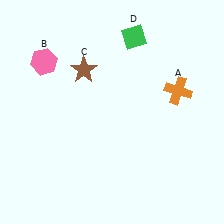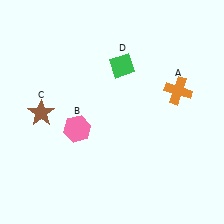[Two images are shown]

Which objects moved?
The objects that moved are: the pink hexagon (B), the brown star (C), the green diamond (D).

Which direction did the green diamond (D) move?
The green diamond (D) moved down.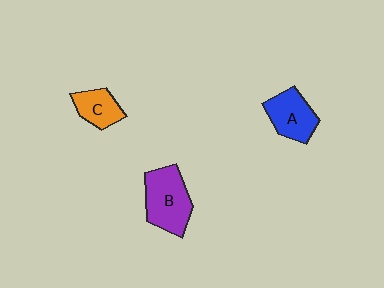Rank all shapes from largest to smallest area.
From largest to smallest: B (purple), A (blue), C (orange).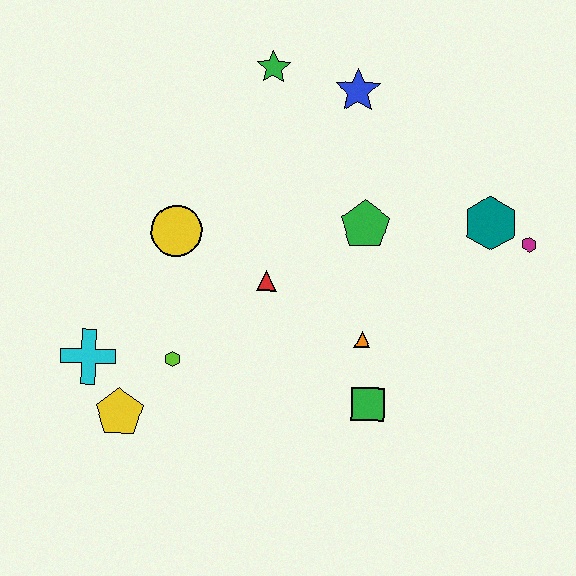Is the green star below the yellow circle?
No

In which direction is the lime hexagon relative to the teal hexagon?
The lime hexagon is to the left of the teal hexagon.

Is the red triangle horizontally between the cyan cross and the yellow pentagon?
No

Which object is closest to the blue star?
The green star is closest to the blue star.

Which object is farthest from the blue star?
The yellow pentagon is farthest from the blue star.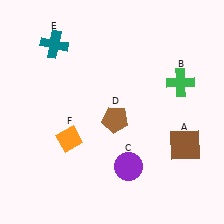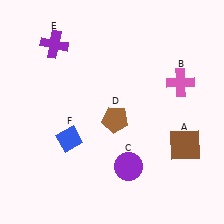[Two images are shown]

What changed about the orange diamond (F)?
In Image 1, F is orange. In Image 2, it changed to blue.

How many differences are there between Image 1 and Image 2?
There are 3 differences between the two images.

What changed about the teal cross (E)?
In Image 1, E is teal. In Image 2, it changed to purple.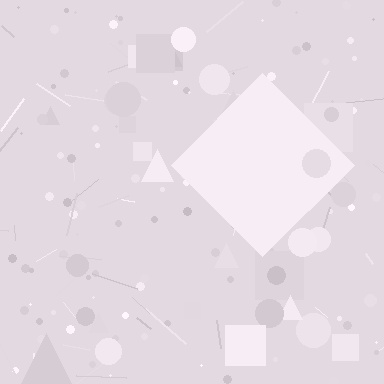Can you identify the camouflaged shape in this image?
The camouflaged shape is a diamond.